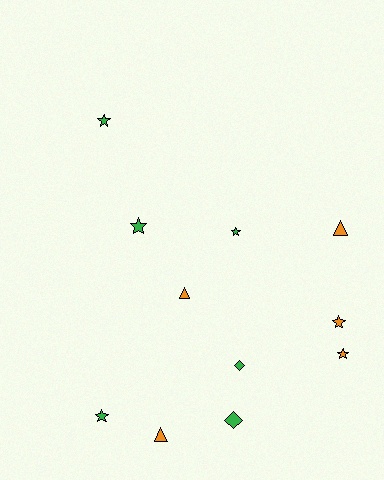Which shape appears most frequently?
Star, with 6 objects.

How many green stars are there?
There are 4 green stars.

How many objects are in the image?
There are 11 objects.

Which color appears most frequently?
Green, with 6 objects.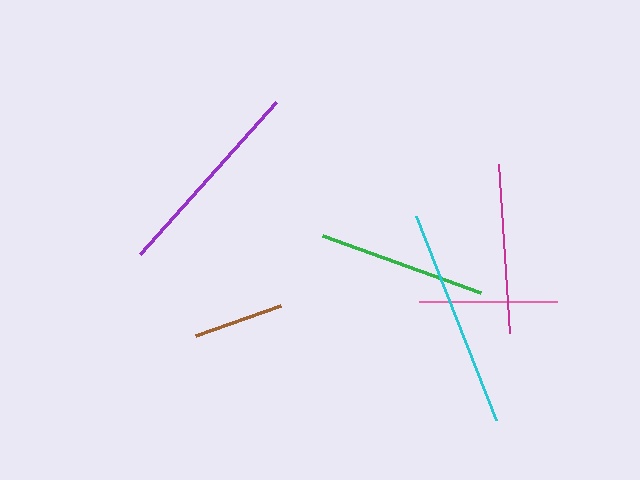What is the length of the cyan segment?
The cyan segment is approximately 219 pixels long.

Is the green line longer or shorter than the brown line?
The green line is longer than the brown line.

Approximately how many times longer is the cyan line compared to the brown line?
The cyan line is approximately 2.4 times the length of the brown line.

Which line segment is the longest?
The cyan line is the longest at approximately 219 pixels.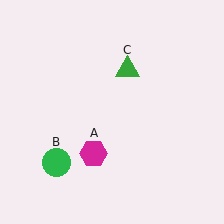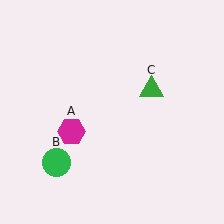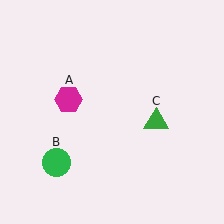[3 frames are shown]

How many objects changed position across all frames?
2 objects changed position: magenta hexagon (object A), green triangle (object C).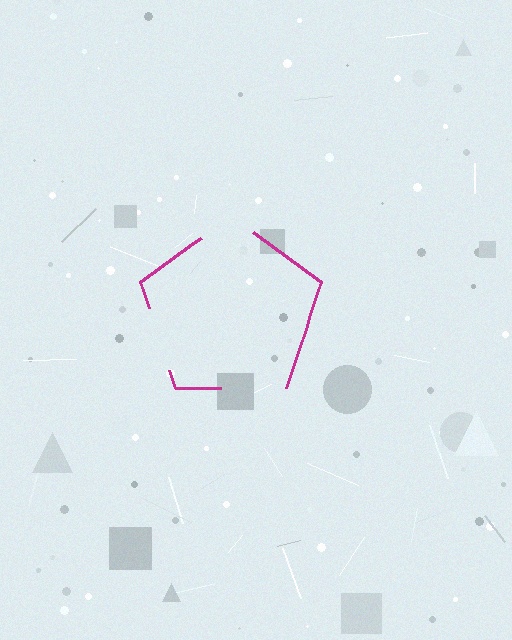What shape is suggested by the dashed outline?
The dashed outline suggests a pentagon.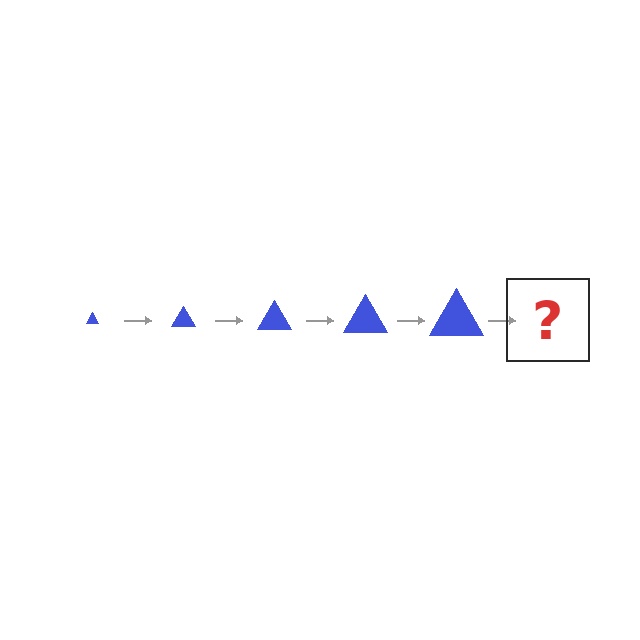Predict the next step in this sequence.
The next step is a blue triangle, larger than the previous one.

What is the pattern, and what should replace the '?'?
The pattern is that the triangle gets progressively larger each step. The '?' should be a blue triangle, larger than the previous one.